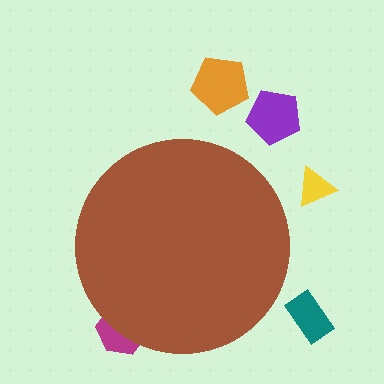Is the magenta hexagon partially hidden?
Yes, the magenta hexagon is partially hidden behind the brown circle.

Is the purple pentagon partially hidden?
No, the purple pentagon is fully visible.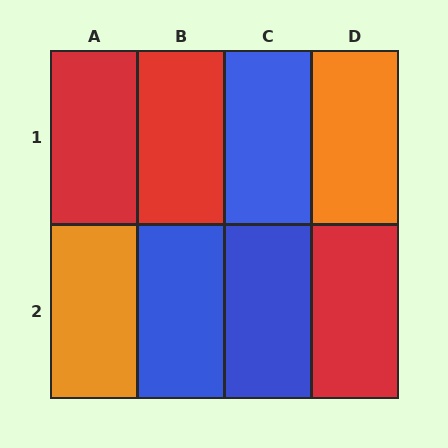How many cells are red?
3 cells are red.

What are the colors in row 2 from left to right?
Orange, blue, blue, red.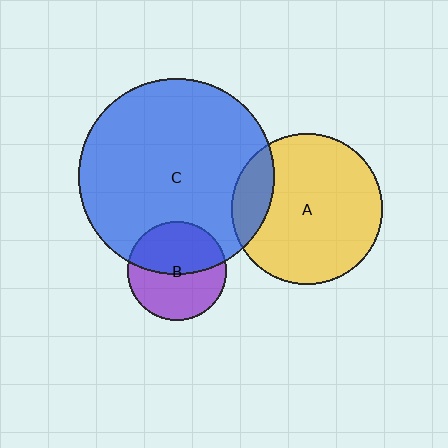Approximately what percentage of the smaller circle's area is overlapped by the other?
Approximately 50%.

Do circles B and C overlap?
Yes.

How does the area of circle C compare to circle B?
Approximately 3.9 times.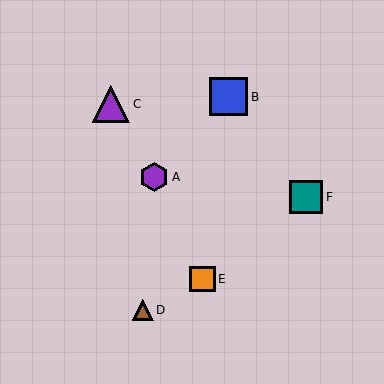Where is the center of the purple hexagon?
The center of the purple hexagon is at (154, 177).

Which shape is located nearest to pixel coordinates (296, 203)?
The teal square (labeled F) at (306, 197) is nearest to that location.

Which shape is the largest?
The blue square (labeled B) is the largest.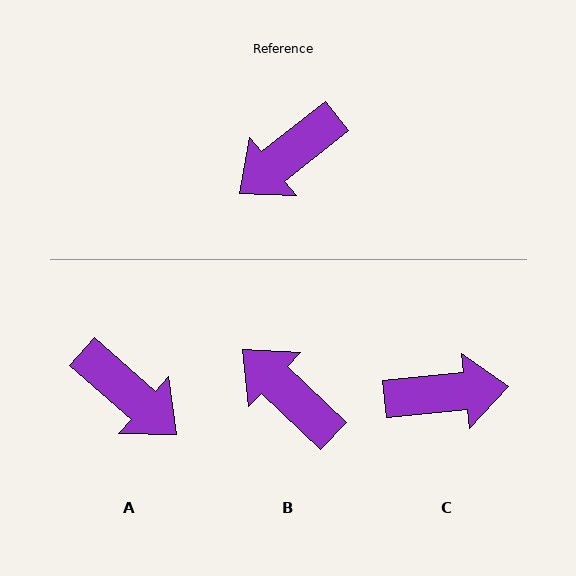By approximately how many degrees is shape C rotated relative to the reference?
Approximately 147 degrees counter-clockwise.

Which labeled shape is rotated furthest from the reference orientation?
C, about 147 degrees away.